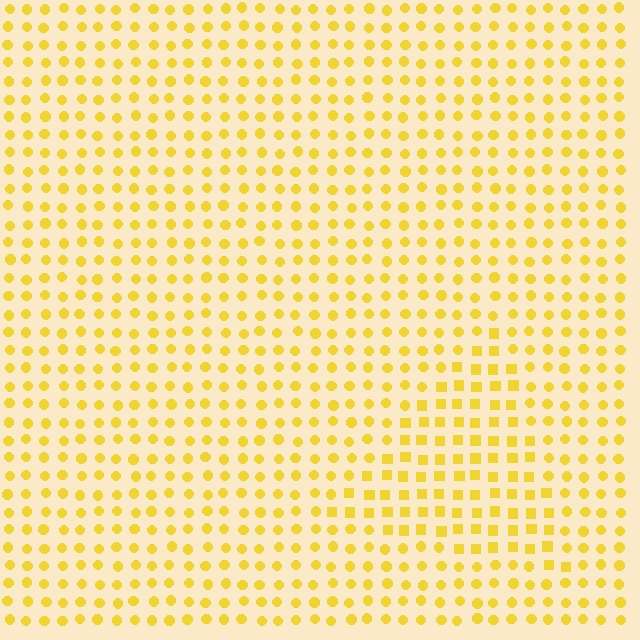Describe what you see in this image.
The image is filled with small yellow elements arranged in a uniform grid. A triangle-shaped region contains squares, while the surrounding area contains circles. The boundary is defined purely by the change in element shape.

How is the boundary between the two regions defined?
The boundary is defined by a change in element shape: squares inside vs. circles outside. All elements share the same color and spacing.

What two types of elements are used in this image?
The image uses squares inside the triangle region and circles outside it.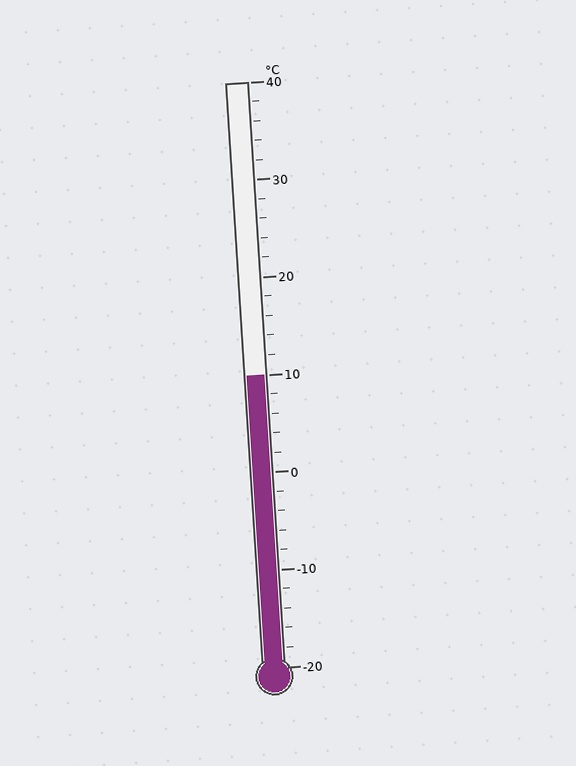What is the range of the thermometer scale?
The thermometer scale ranges from -20°C to 40°C.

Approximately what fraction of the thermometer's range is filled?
The thermometer is filled to approximately 50% of its range.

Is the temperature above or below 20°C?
The temperature is below 20°C.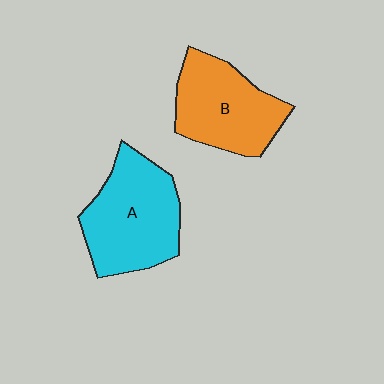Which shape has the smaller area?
Shape B (orange).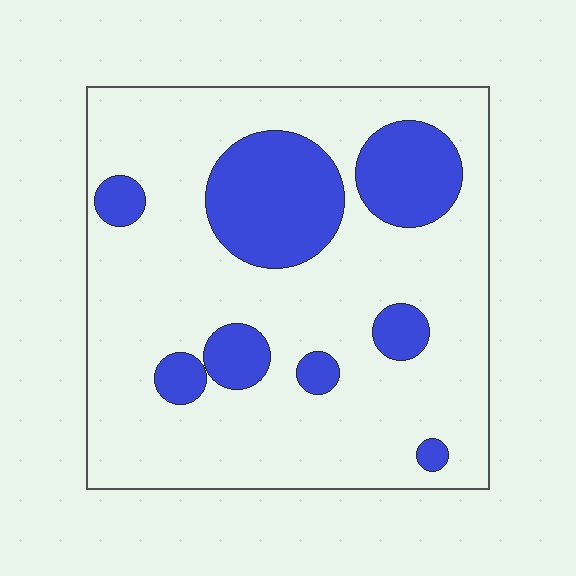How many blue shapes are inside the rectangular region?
8.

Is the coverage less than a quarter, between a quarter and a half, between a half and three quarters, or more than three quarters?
Less than a quarter.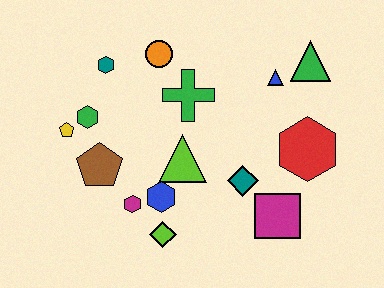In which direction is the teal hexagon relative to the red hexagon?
The teal hexagon is to the left of the red hexagon.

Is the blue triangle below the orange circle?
Yes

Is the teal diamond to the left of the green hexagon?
No